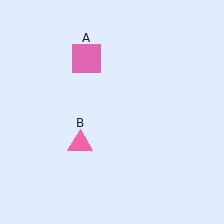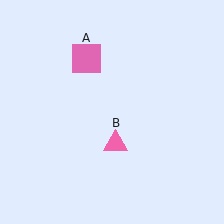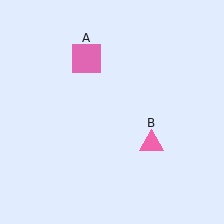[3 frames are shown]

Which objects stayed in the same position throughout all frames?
Pink square (object A) remained stationary.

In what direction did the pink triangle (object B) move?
The pink triangle (object B) moved right.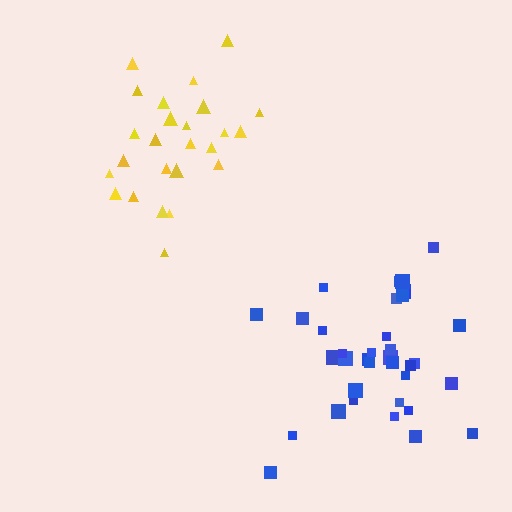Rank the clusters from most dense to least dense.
blue, yellow.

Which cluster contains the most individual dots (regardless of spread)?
Blue (35).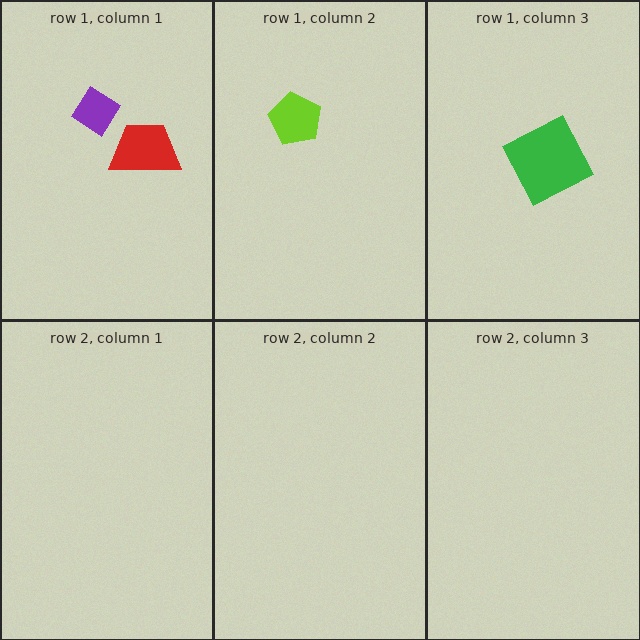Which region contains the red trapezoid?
The row 1, column 1 region.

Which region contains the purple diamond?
The row 1, column 1 region.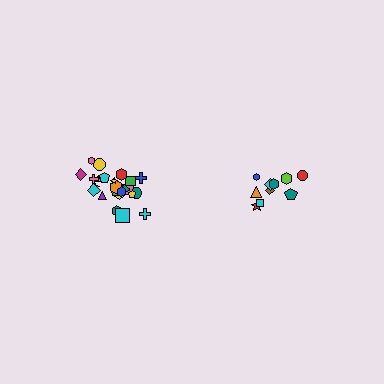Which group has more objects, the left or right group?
The left group.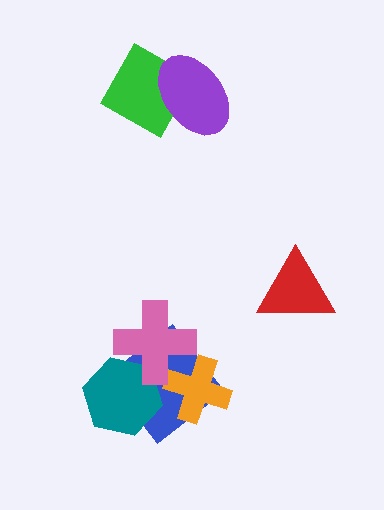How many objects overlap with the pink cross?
3 objects overlap with the pink cross.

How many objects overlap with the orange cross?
2 objects overlap with the orange cross.